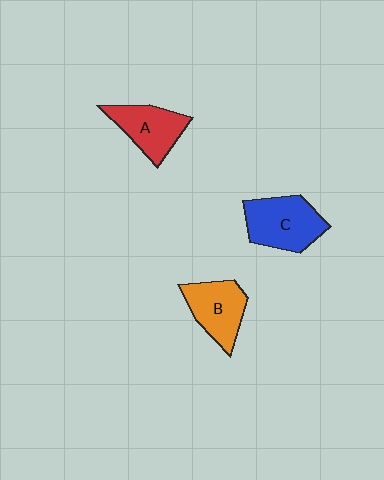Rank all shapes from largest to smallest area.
From largest to smallest: C (blue), B (orange), A (red).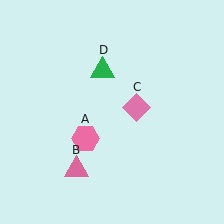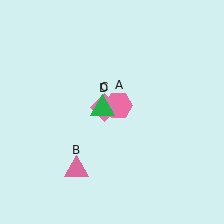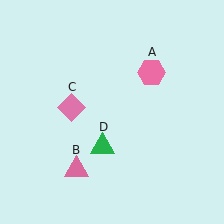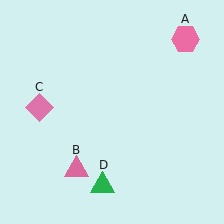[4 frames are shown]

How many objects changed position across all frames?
3 objects changed position: pink hexagon (object A), pink diamond (object C), green triangle (object D).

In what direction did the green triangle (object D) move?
The green triangle (object D) moved down.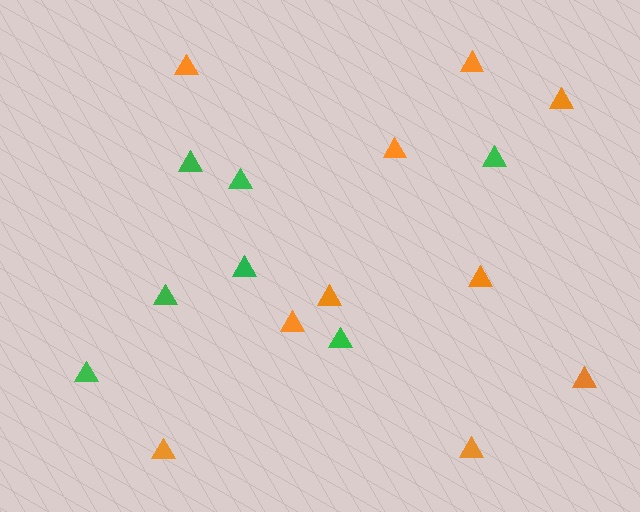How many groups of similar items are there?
There are 2 groups: one group of green triangles (7) and one group of orange triangles (10).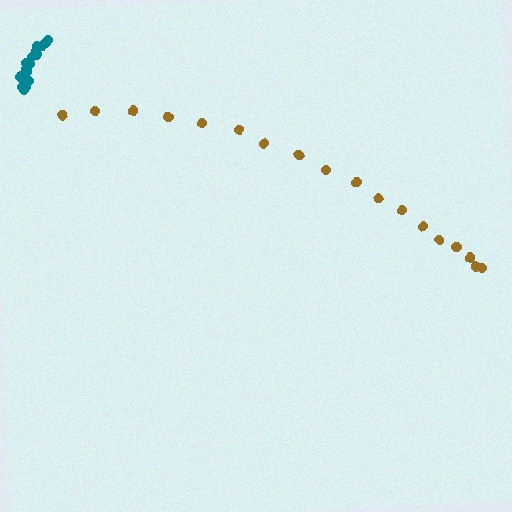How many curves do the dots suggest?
There are 2 distinct paths.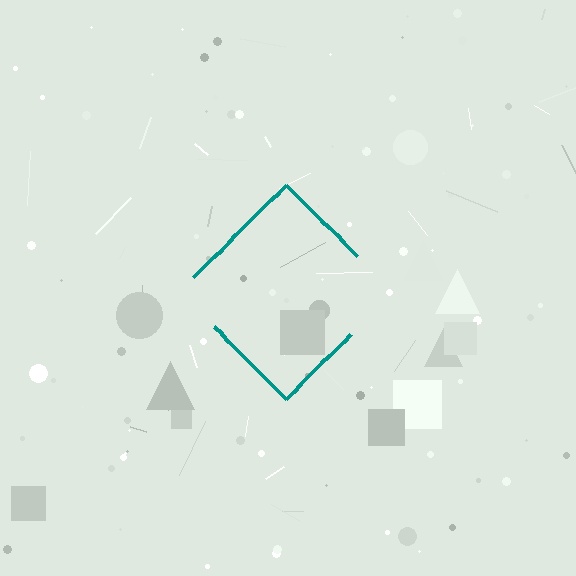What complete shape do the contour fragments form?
The contour fragments form a diamond.